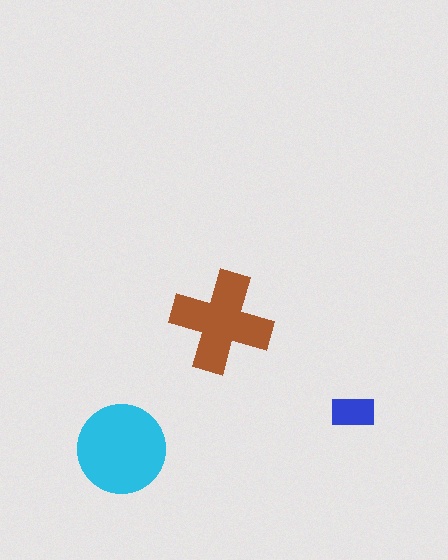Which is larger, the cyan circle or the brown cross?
The cyan circle.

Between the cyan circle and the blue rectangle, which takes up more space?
The cyan circle.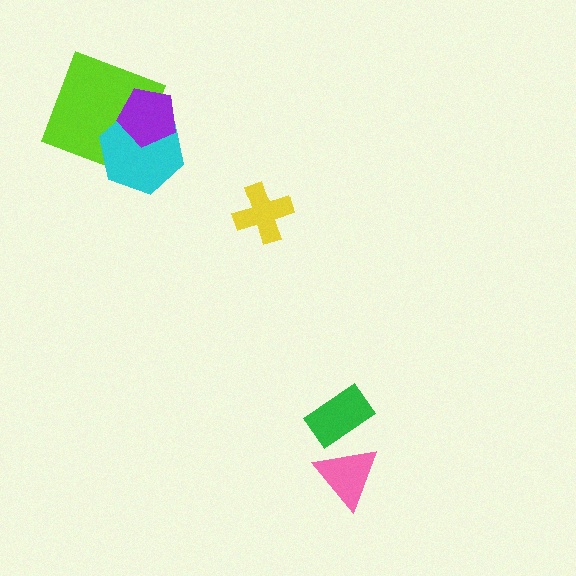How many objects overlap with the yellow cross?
0 objects overlap with the yellow cross.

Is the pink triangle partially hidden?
Yes, it is partially covered by another shape.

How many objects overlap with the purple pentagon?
2 objects overlap with the purple pentagon.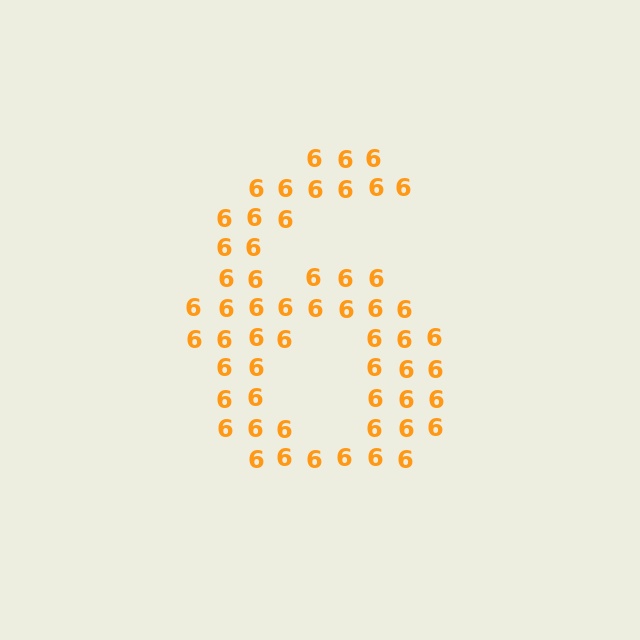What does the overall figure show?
The overall figure shows the digit 6.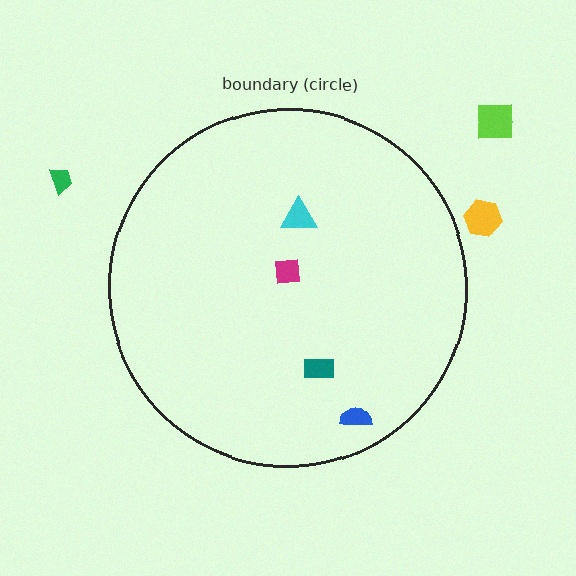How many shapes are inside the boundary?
4 inside, 3 outside.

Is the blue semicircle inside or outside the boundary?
Inside.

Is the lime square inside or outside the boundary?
Outside.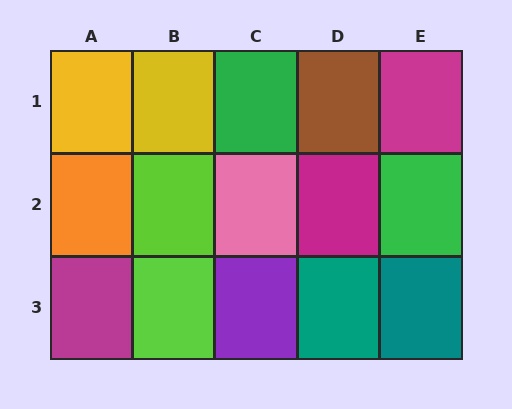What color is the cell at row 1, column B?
Yellow.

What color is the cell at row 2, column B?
Lime.